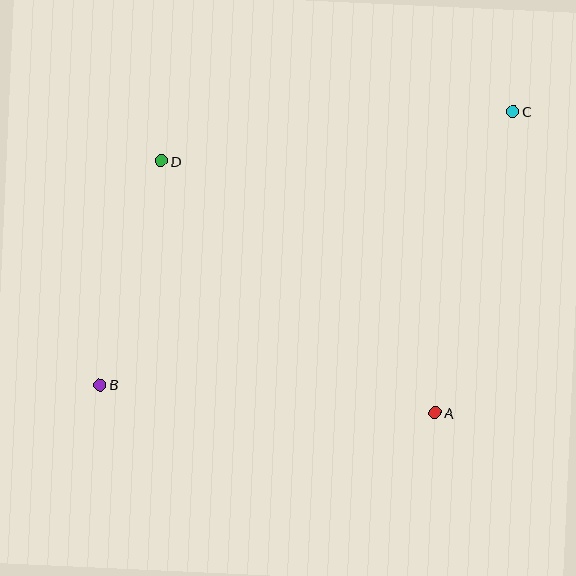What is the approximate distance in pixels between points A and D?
The distance between A and D is approximately 372 pixels.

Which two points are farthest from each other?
Points B and C are farthest from each other.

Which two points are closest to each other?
Points B and D are closest to each other.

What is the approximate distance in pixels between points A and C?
The distance between A and C is approximately 311 pixels.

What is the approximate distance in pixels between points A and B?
The distance between A and B is approximately 336 pixels.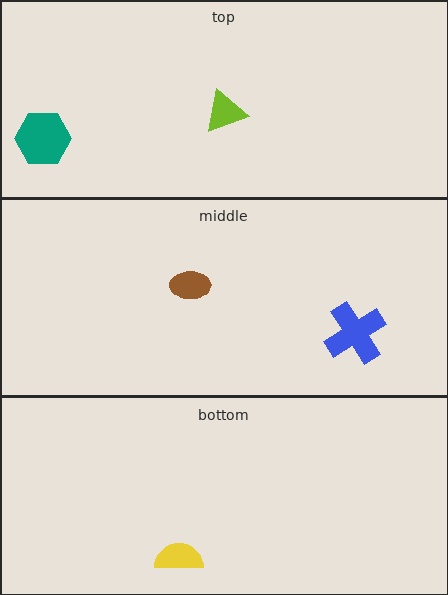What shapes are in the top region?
The teal hexagon, the lime triangle.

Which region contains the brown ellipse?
The middle region.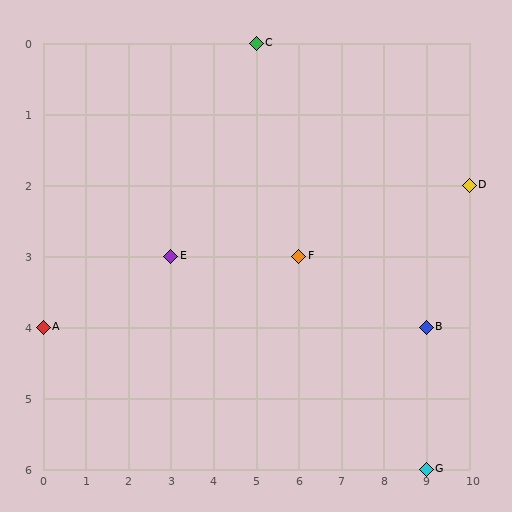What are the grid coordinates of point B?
Point B is at grid coordinates (9, 4).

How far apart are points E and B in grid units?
Points E and B are 6 columns and 1 row apart (about 6.1 grid units diagonally).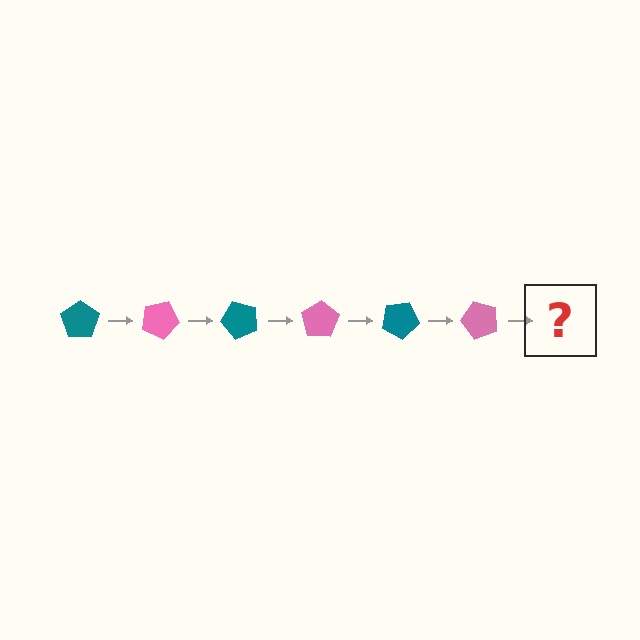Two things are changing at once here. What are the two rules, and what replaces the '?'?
The two rules are that it rotates 25 degrees each step and the color cycles through teal and pink. The '?' should be a teal pentagon, rotated 150 degrees from the start.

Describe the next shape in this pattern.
It should be a teal pentagon, rotated 150 degrees from the start.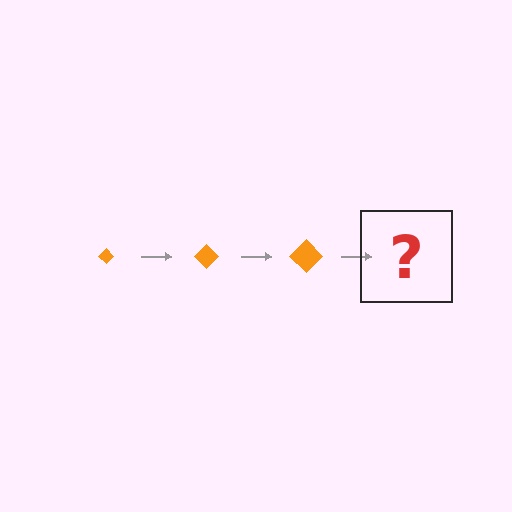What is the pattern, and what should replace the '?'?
The pattern is that the diamond gets progressively larger each step. The '?' should be an orange diamond, larger than the previous one.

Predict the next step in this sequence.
The next step is an orange diamond, larger than the previous one.